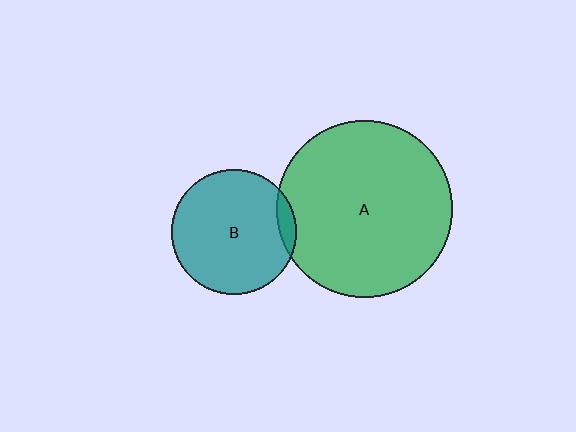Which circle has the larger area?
Circle A (green).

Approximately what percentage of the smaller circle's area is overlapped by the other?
Approximately 5%.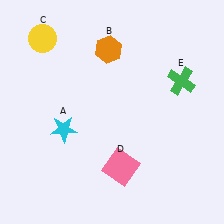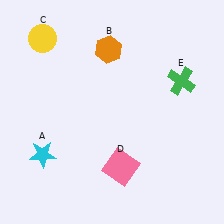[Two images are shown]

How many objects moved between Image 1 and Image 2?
1 object moved between the two images.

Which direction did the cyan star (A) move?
The cyan star (A) moved down.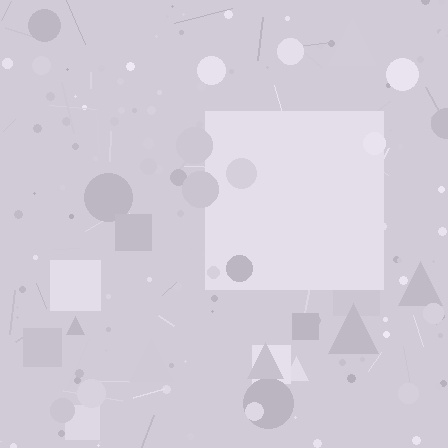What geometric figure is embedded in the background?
A square is embedded in the background.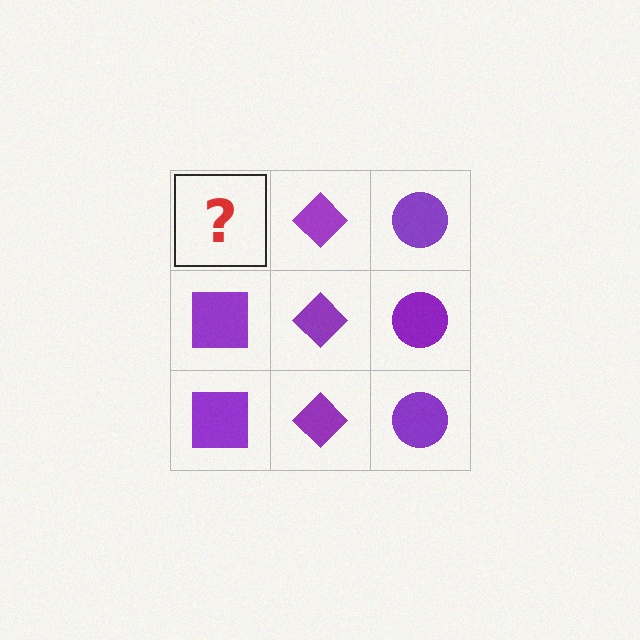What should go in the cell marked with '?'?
The missing cell should contain a purple square.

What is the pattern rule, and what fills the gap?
The rule is that each column has a consistent shape. The gap should be filled with a purple square.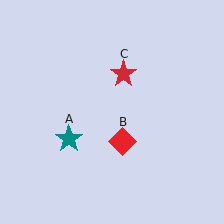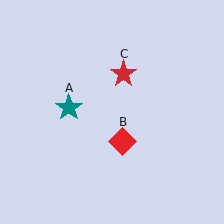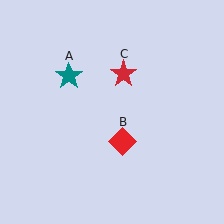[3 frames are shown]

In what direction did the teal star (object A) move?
The teal star (object A) moved up.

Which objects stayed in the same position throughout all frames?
Red diamond (object B) and red star (object C) remained stationary.